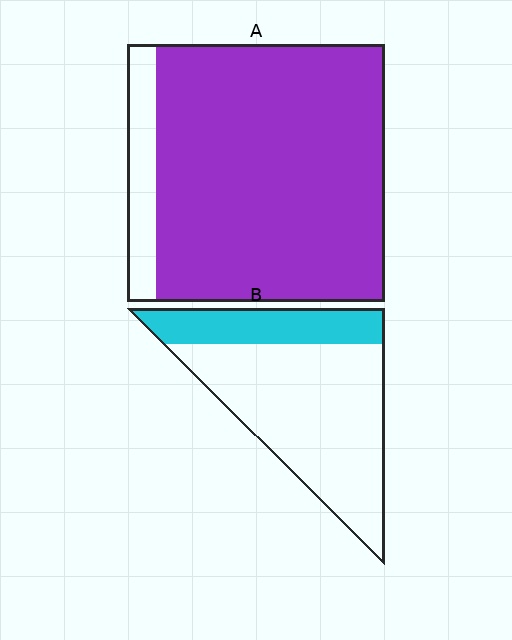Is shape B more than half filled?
No.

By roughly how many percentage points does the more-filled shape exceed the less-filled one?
By roughly 65 percentage points (A over B).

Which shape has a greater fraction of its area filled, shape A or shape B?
Shape A.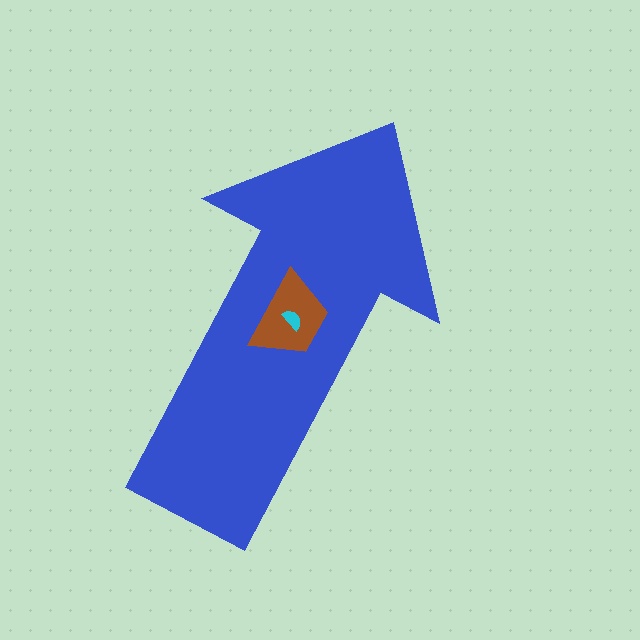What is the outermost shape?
The blue arrow.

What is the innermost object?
The cyan semicircle.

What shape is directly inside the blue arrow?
The brown trapezoid.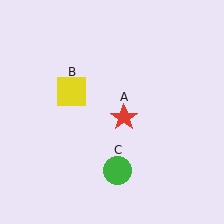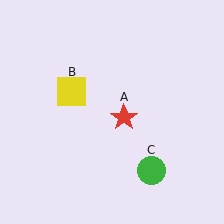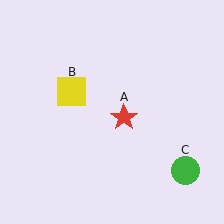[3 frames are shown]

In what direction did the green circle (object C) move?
The green circle (object C) moved right.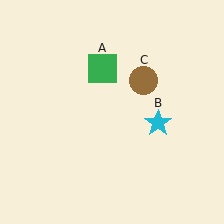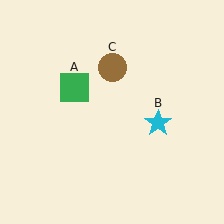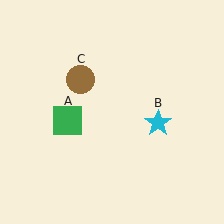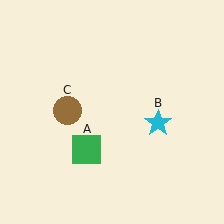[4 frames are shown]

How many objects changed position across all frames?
2 objects changed position: green square (object A), brown circle (object C).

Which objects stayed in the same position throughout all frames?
Cyan star (object B) remained stationary.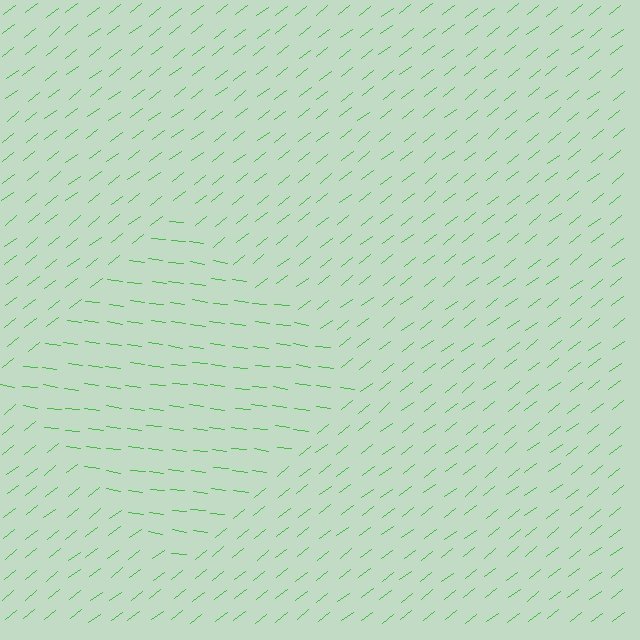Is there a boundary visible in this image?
Yes, there is a texture boundary formed by a change in line orientation.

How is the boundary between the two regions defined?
The boundary is defined purely by a change in line orientation (approximately 45 degrees difference). All lines are the same color and thickness.